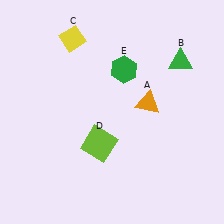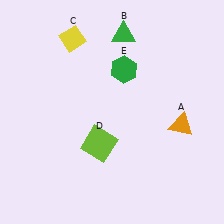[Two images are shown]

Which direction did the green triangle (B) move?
The green triangle (B) moved left.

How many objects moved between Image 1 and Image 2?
2 objects moved between the two images.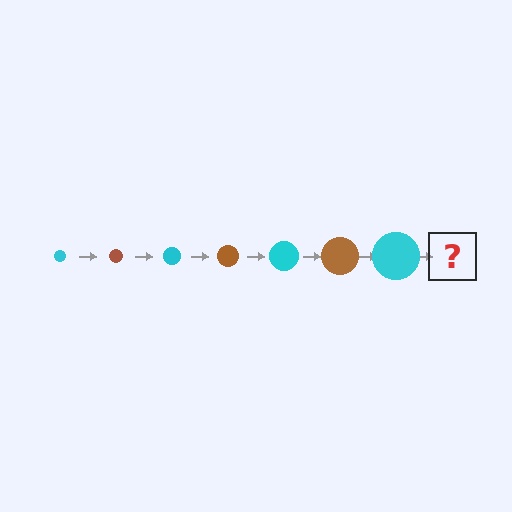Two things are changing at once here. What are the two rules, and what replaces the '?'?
The two rules are that the circle grows larger each step and the color cycles through cyan and brown. The '?' should be a brown circle, larger than the previous one.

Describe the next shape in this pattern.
It should be a brown circle, larger than the previous one.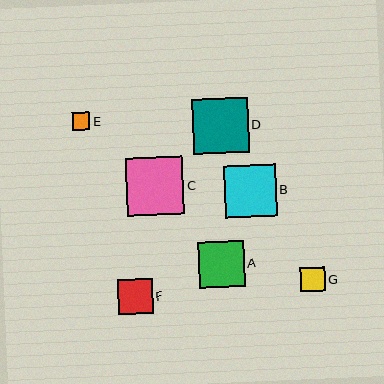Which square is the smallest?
Square E is the smallest with a size of approximately 17 pixels.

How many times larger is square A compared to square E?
Square A is approximately 2.6 times the size of square E.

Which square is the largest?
Square C is the largest with a size of approximately 58 pixels.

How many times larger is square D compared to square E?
Square D is approximately 3.2 times the size of square E.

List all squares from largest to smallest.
From largest to smallest: C, D, B, A, F, G, E.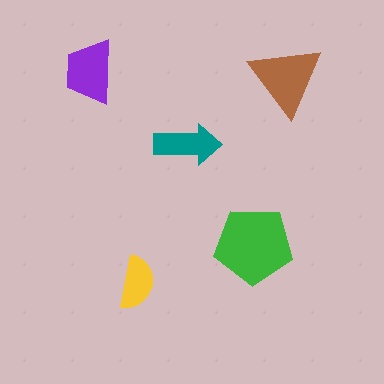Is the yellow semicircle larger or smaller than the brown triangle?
Smaller.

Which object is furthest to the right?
The brown triangle is rightmost.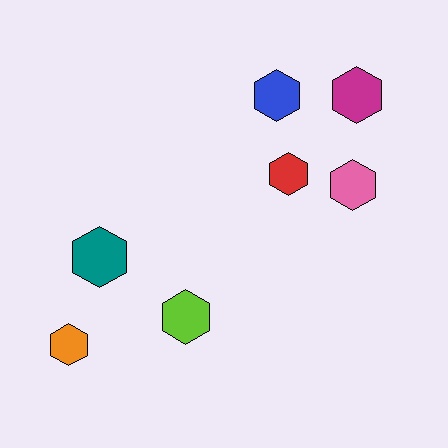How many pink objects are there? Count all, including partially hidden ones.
There is 1 pink object.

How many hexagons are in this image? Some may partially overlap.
There are 7 hexagons.